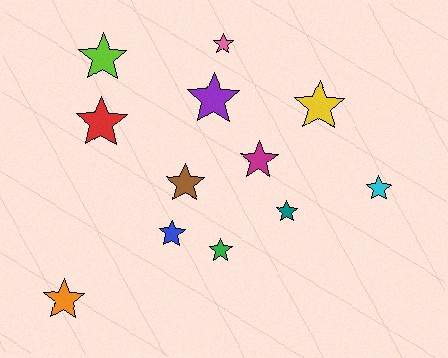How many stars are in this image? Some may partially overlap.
There are 12 stars.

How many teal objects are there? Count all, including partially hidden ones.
There is 1 teal object.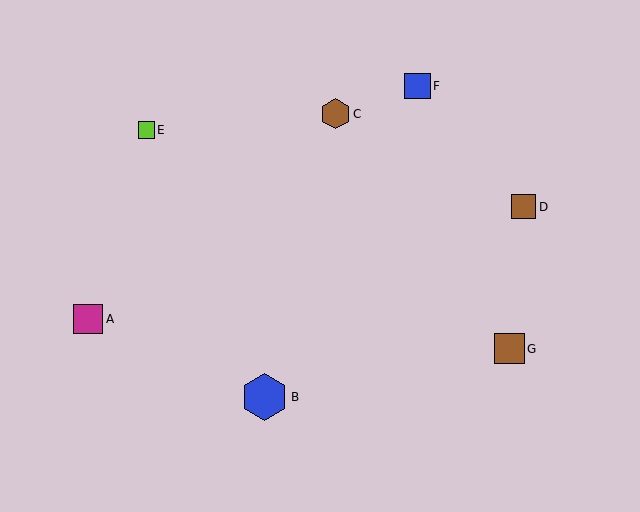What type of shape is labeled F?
Shape F is a blue square.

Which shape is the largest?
The blue hexagon (labeled B) is the largest.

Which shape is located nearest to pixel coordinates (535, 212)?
The brown square (labeled D) at (523, 207) is nearest to that location.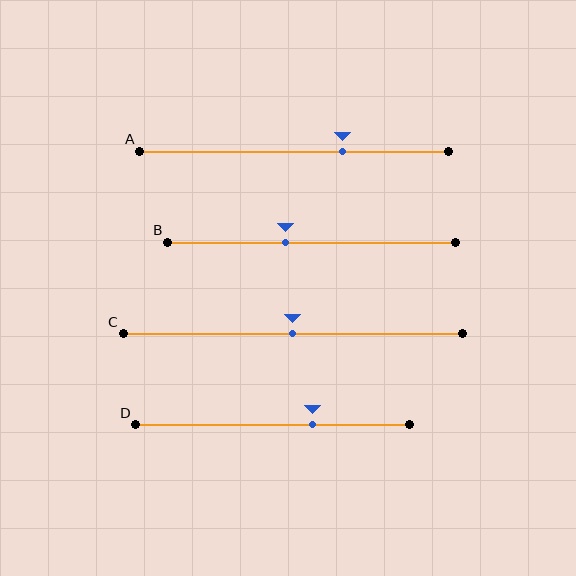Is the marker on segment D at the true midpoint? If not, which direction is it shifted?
No, the marker on segment D is shifted to the right by about 15% of the segment length.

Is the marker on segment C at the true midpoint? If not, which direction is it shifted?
Yes, the marker on segment C is at the true midpoint.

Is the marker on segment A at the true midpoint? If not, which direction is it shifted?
No, the marker on segment A is shifted to the right by about 16% of the segment length.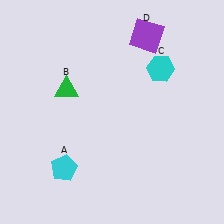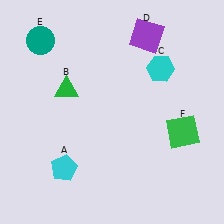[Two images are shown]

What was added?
A teal circle (E), a green square (F) were added in Image 2.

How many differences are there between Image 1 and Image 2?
There are 2 differences between the two images.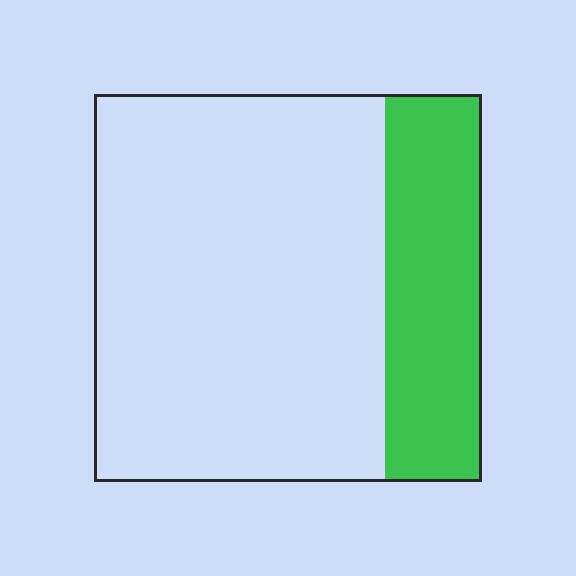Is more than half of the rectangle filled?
No.